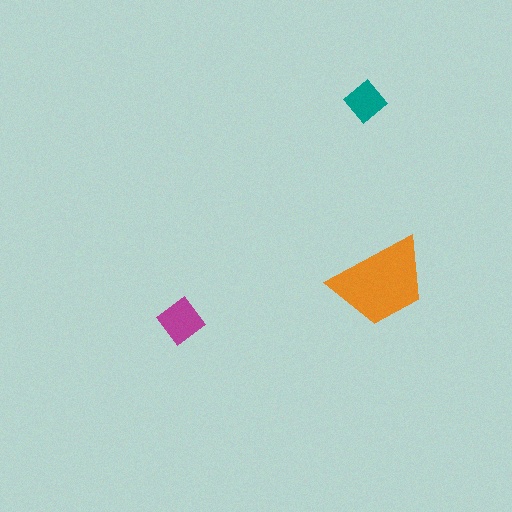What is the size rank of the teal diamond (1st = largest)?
3rd.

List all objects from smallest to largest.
The teal diamond, the magenta diamond, the orange trapezoid.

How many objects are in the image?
There are 3 objects in the image.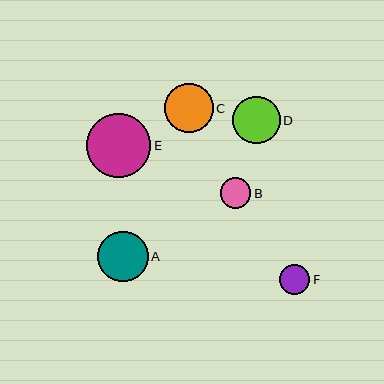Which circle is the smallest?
Circle F is the smallest with a size of approximately 30 pixels.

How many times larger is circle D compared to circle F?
Circle D is approximately 1.6 times the size of circle F.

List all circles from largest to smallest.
From largest to smallest: E, A, C, D, B, F.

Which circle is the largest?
Circle E is the largest with a size of approximately 64 pixels.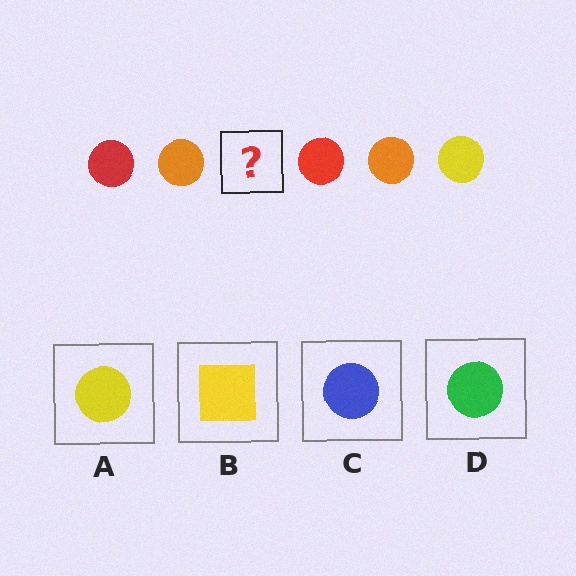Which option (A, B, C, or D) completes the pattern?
A.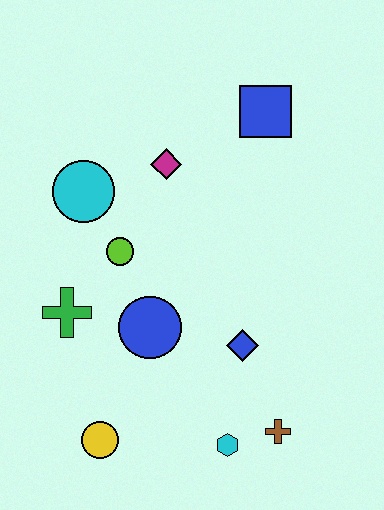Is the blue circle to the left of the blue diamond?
Yes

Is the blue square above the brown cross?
Yes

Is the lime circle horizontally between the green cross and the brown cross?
Yes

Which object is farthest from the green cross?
The blue square is farthest from the green cross.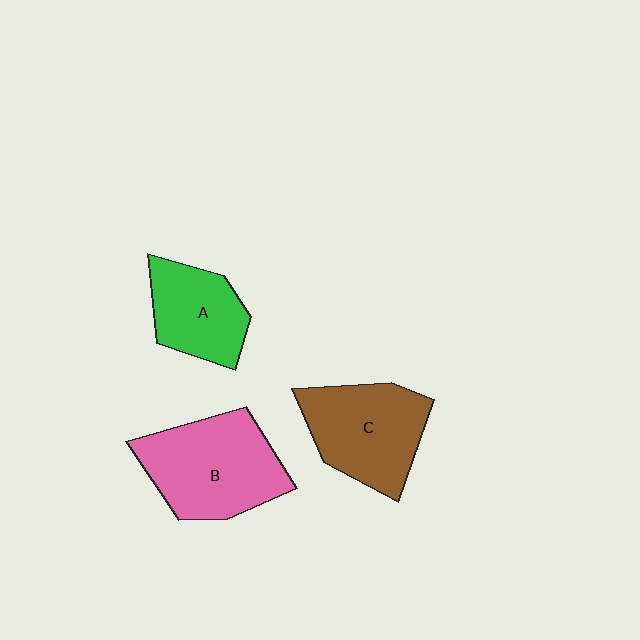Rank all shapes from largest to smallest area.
From largest to smallest: B (pink), C (brown), A (green).